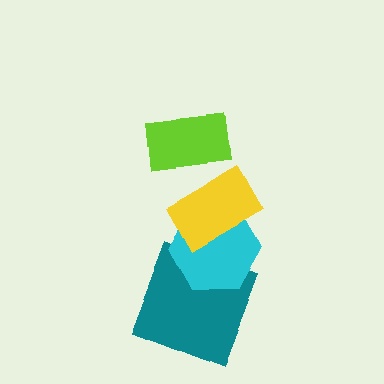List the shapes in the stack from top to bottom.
From top to bottom: the lime rectangle, the yellow rectangle, the cyan hexagon, the teal square.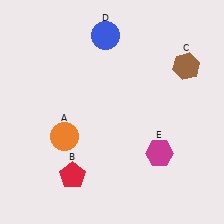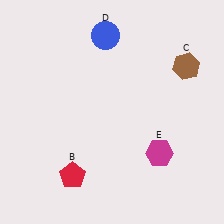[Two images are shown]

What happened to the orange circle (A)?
The orange circle (A) was removed in Image 2. It was in the bottom-left area of Image 1.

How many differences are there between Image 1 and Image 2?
There is 1 difference between the two images.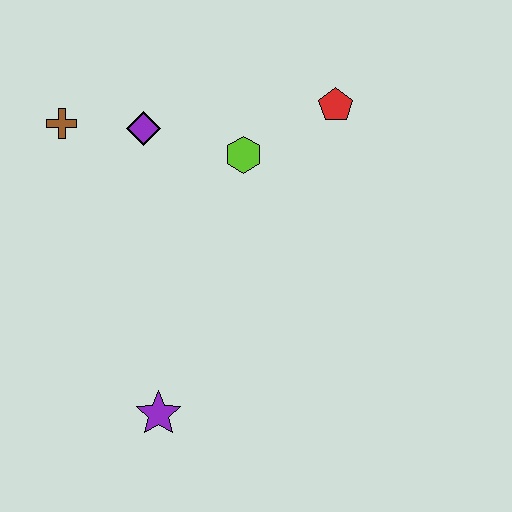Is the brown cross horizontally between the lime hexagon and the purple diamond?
No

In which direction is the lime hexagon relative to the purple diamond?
The lime hexagon is to the right of the purple diamond.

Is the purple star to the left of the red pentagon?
Yes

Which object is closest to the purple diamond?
The brown cross is closest to the purple diamond.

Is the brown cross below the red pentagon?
Yes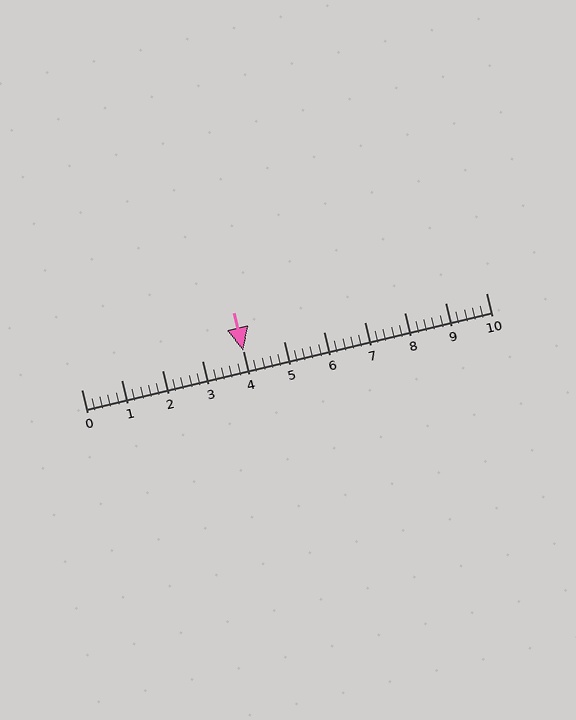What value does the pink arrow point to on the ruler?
The pink arrow points to approximately 4.0.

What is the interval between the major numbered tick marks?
The major tick marks are spaced 1 units apart.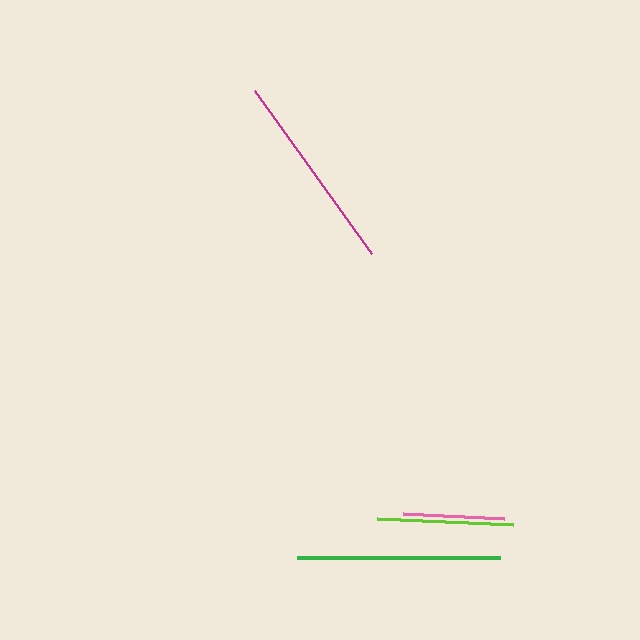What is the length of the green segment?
The green segment is approximately 203 pixels long.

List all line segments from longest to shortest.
From longest to shortest: green, magenta, lime, pink.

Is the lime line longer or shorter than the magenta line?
The magenta line is longer than the lime line.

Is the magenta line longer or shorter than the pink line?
The magenta line is longer than the pink line.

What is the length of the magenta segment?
The magenta segment is approximately 201 pixels long.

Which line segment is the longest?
The green line is the longest at approximately 203 pixels.